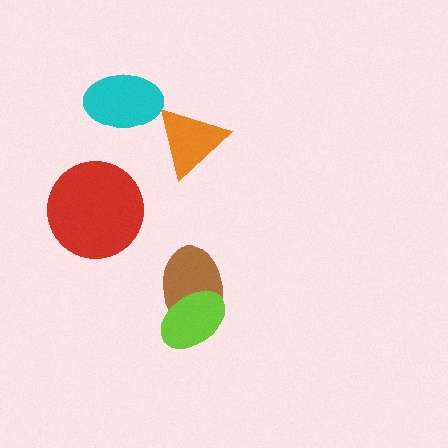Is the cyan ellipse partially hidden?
No, no other shape covers it.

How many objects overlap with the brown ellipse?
1 object overlaps with the brown ellipse.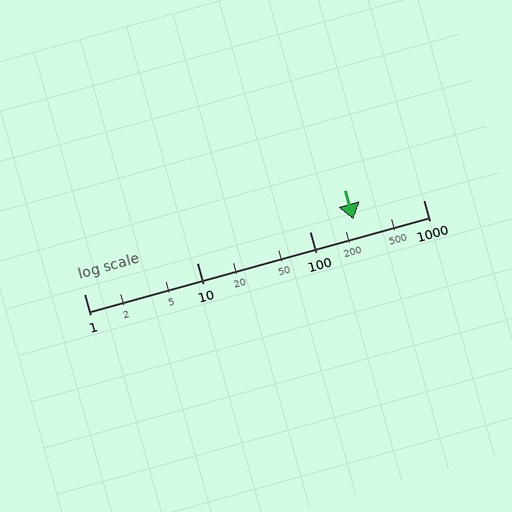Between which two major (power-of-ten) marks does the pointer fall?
The pointer is between 100 and 1000.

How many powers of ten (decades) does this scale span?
The scale spans 3 decades, from 1 to 1000.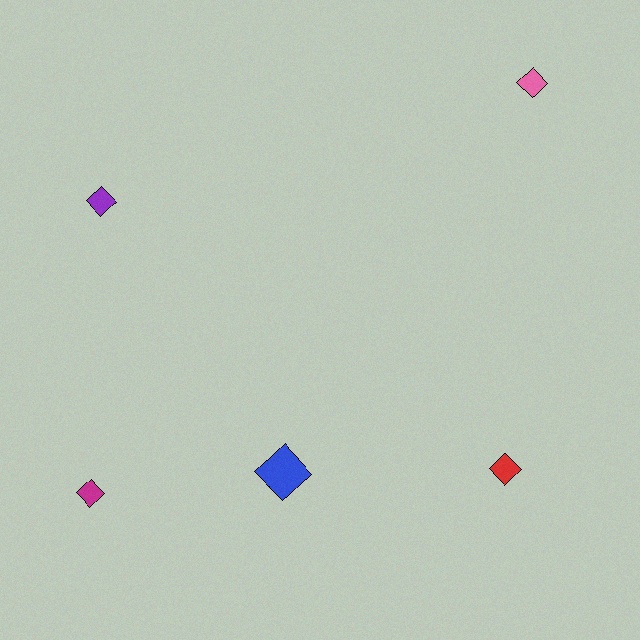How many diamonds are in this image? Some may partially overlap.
There are 5 diamonds.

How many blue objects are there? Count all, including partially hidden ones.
There is 1 blue object.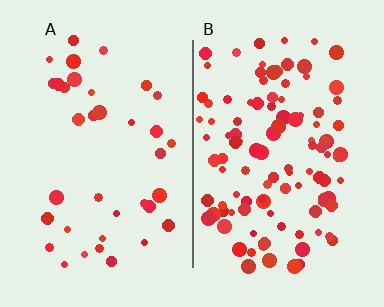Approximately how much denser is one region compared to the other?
Approximately 3.1× — region B over region A.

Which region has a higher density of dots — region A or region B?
B (the right).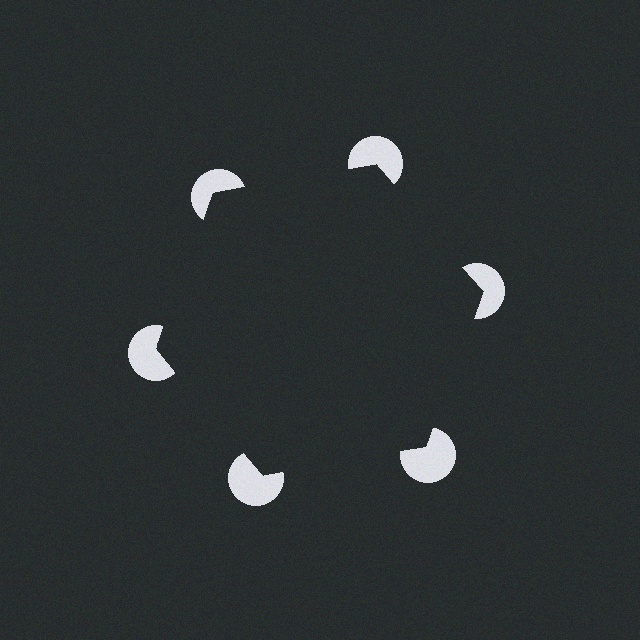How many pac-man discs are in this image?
There are 6 — one at each vertex of the illusory hexagon.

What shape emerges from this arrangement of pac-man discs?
An illusory hexagon — its edges are inferred from the aligned wedge cuts in the pac-man discs, not physically drawn.